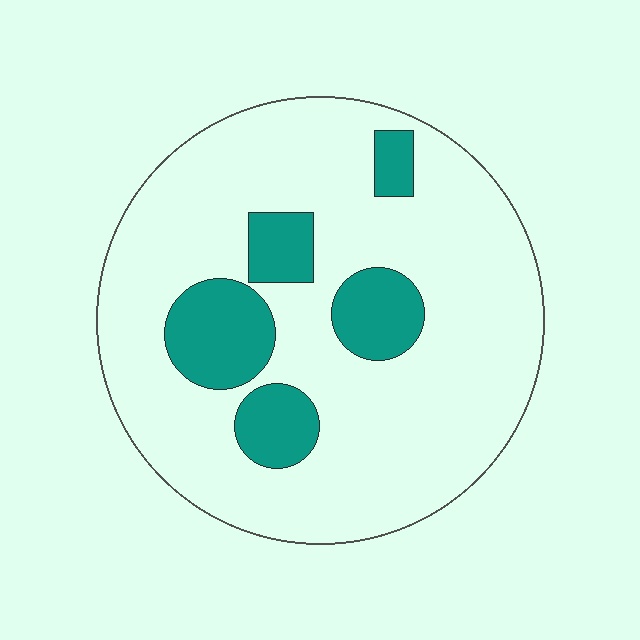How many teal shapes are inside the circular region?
5.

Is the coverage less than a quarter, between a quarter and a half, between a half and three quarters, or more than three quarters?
Less than a quarter.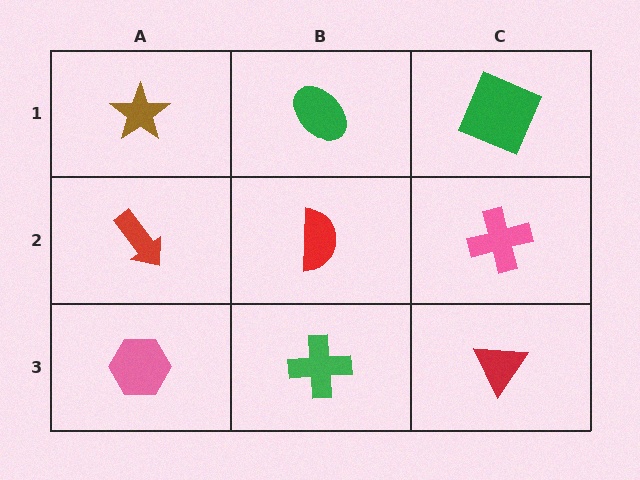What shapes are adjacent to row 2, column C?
A green square (row 1, column C), a red triangle (row 3, column C), a red semicircle (row 2, column B).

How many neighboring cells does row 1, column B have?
3.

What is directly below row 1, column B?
A red semicircle.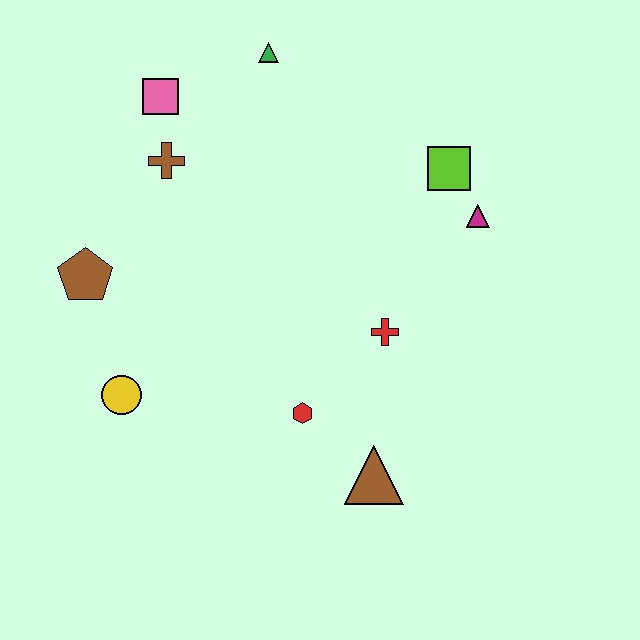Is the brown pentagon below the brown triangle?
No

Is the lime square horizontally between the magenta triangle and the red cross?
Yes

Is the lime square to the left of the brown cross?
No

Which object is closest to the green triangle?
The pink square is closest to the green triangle.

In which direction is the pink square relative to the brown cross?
The pink square is above the brown cross.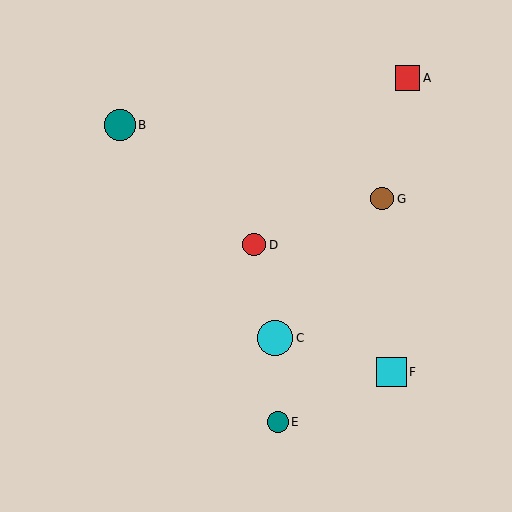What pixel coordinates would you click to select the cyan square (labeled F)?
Click at (391, 372) to select the cyan square F.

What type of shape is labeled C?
Shape C is a cyan circle.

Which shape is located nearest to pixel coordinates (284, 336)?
The cyan circle (labeled C) at (275, 338) is nearest to that location.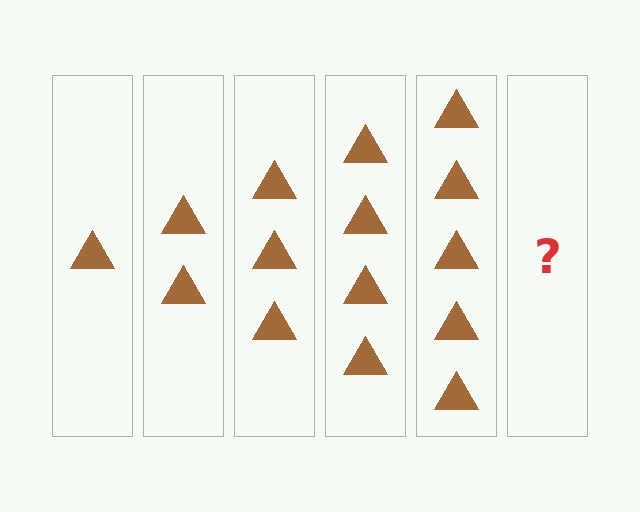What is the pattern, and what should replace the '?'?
The pattern is that each step adds one more triangle. The '?' should be 6 triangles.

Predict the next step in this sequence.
The next step is 6 triangles.